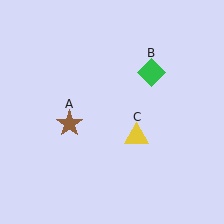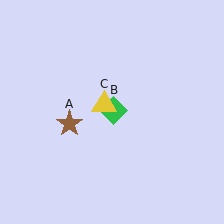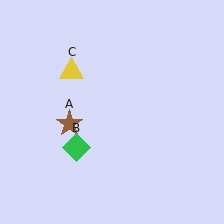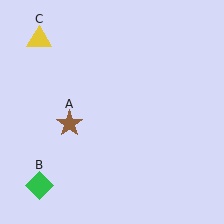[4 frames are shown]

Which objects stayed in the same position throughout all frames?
Brown star (object A) remained stationary.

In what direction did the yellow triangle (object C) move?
The yellow triangle (object C) moved up and to the left.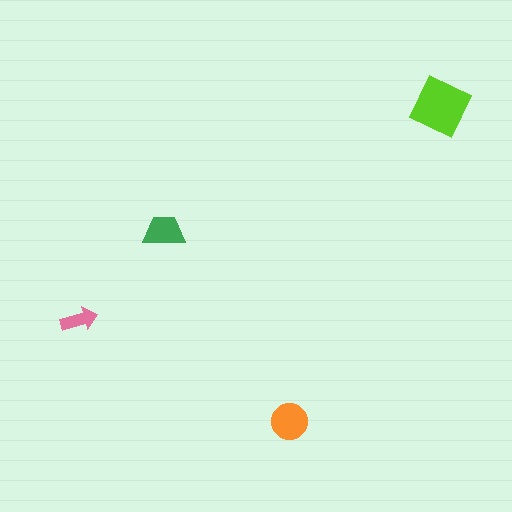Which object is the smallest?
The pink arrow.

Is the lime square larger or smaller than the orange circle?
Larger.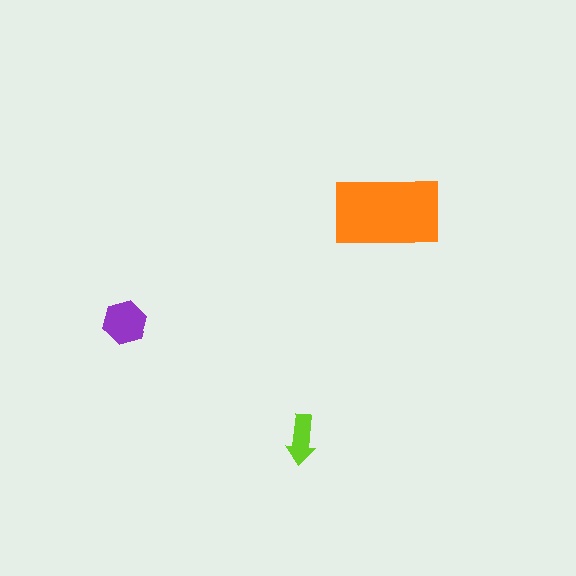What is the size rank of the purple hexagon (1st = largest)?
2nd.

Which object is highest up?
The orange rectangle is topmost.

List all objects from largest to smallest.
The orange rectangle, the purple hexagon, the lime arrow.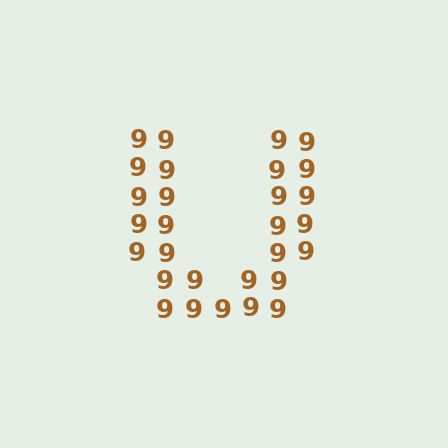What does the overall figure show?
The overall figure shows the letter U.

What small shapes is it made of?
It is made of small digit 9's.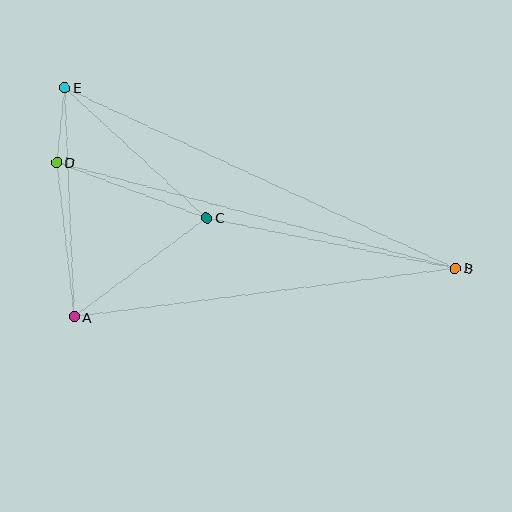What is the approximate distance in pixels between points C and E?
The distance between C and E is approximately 193 pixels.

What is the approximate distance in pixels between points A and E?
The distance between A and E is approximately 229 pixels.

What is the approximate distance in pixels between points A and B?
The distance between A and B is approximately 384 pixels.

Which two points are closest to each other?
Points D and E are closest to each other.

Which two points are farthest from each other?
Points B and E are farthest from each other.